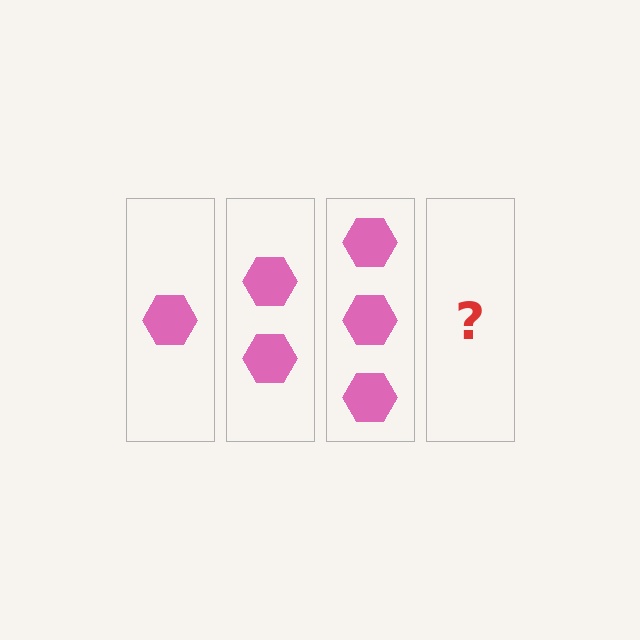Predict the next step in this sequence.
The next step is 4 hexagons.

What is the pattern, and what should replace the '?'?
The pattern is that each step adds one more hexagon. The '?' should be 4 hexagons.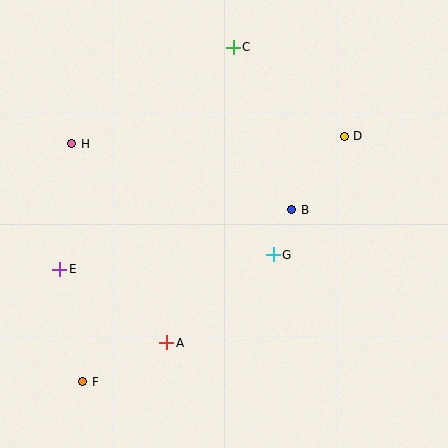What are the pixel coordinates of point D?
Point D is at (344, 136).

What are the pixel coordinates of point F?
Point F is at (83, 382).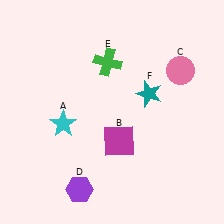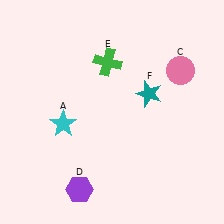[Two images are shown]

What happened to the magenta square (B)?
The magenta square (B) was removed in Image 2. It was in the bottom-right area of Image 1.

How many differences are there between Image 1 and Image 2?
There is 1 difference between the two images.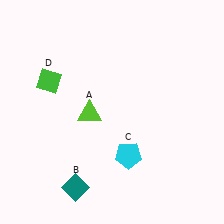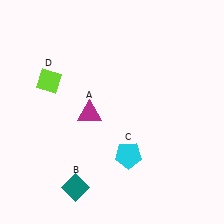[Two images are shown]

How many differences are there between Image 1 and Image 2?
There are 2 differences between the two images.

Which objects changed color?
A changed from lime to magenta. D changed from green to lime.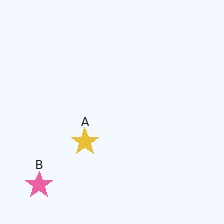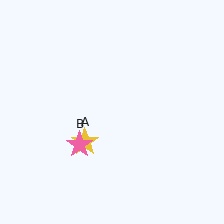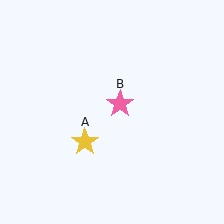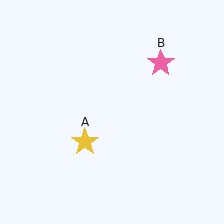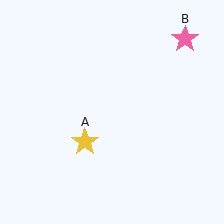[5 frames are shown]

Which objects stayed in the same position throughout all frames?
Yellow star (object A) remained stationary.